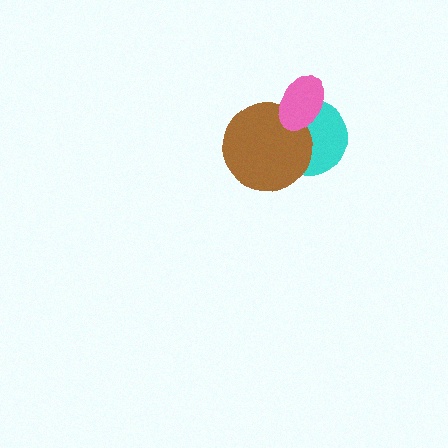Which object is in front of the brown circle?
The pink ellipse is in front of the brown circle.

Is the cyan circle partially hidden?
Yes, it is partially covered by another shape.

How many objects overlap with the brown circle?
2 objects overlap with the brown circle.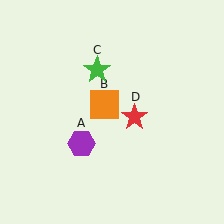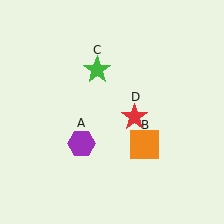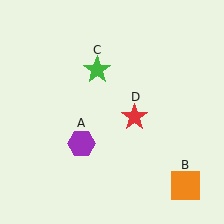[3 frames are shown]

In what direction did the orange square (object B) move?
The orange square (object B) moved down and to the right.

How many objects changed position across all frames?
1 object changed position: orange square (object B).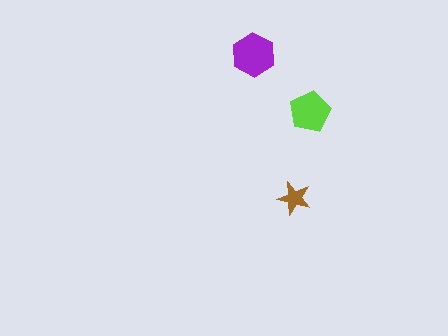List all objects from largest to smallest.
The purple hexagon, the lime pentagon, the brown star.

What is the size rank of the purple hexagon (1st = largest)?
1st.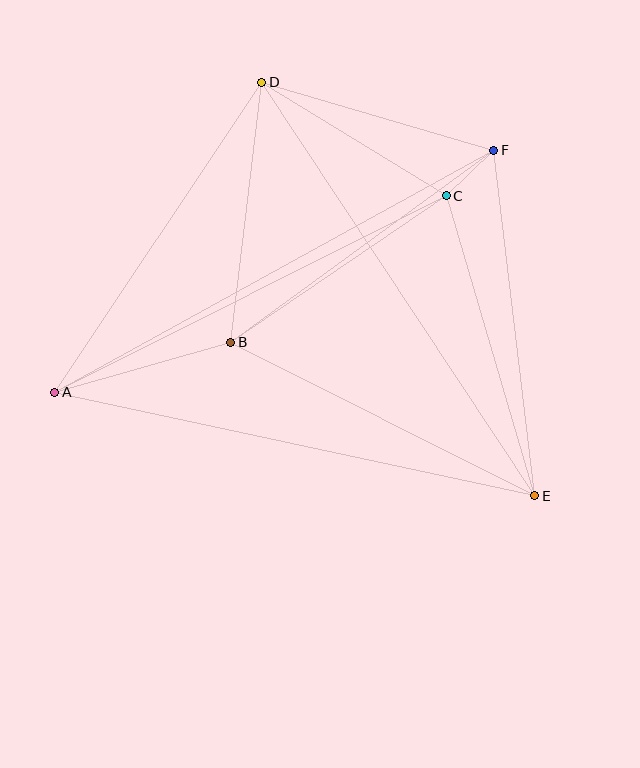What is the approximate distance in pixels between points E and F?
The distance between E and F is approximately 348 pixels.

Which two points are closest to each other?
Points C and F are closest to each other.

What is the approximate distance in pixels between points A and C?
The distance between A and C is approximately 438 pixels.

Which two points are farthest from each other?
Points A and F are farthest from each other.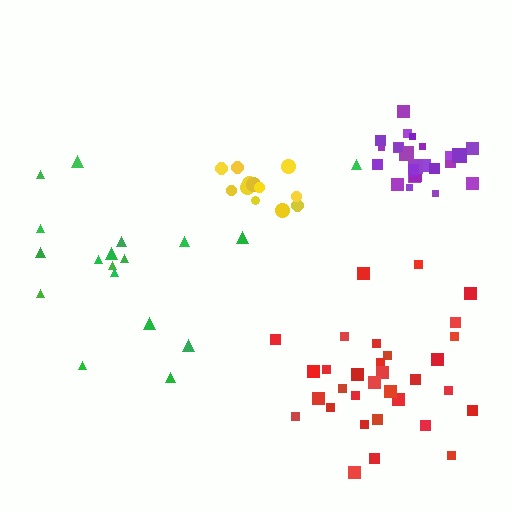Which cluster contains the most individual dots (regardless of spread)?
Red (32).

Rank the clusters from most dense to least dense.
purple, yellow, red, green.